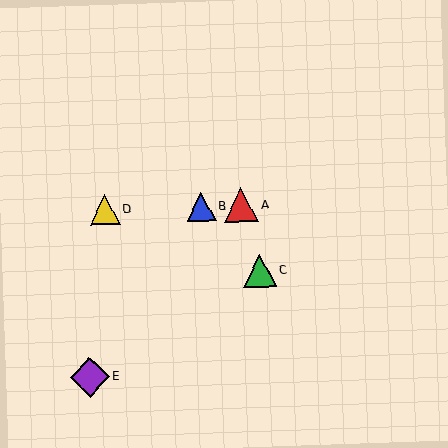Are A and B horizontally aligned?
Yes, both are at y≈205.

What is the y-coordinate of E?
Object E is at y≈377.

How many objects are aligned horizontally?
3 objects (A, B, D) are aligned horizontally.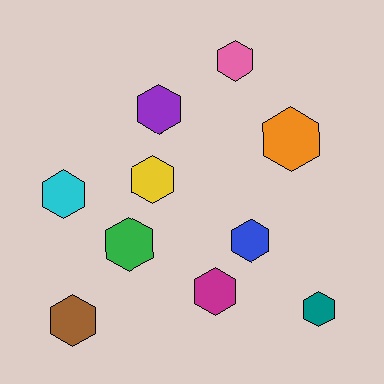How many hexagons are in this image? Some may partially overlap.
There are 10 hexagons.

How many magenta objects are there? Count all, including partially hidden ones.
There is 1 magenta object.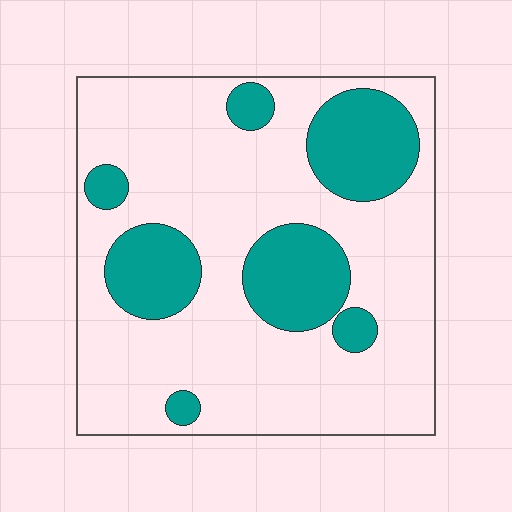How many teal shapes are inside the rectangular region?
7.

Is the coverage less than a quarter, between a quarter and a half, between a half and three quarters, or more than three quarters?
Between a quarter and a half.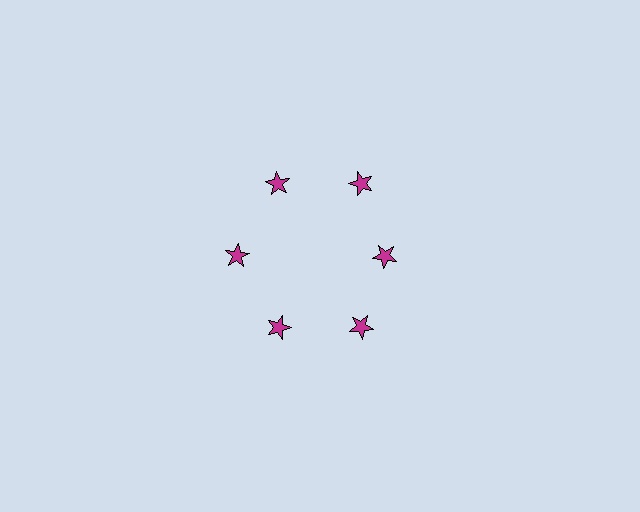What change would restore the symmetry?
The symmetry would be restored by moving it outward, back onto the ring so that all 6 stars sit at equal angles and equal distance from the center.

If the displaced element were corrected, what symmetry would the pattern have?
It would have 6-fold rotational symmetry — the pattern would map onto itself every 60 degrees.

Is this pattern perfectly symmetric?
No. The 6 magenta stars are arranged in a ring, but one element near the 3 o'clock position is pulled inward toward the center, breaking the 6-fold rotational symmetry.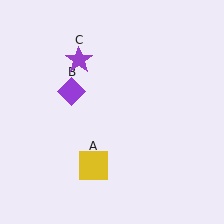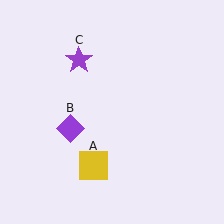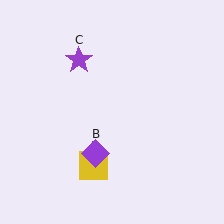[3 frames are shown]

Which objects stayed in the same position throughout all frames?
Yellow square (object A) and purple star (object C) remained stationary.